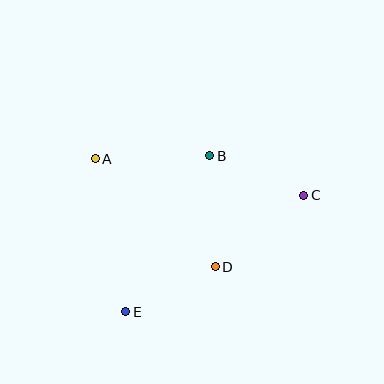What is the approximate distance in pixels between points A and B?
The distance between A and B is approximately 114 pixels.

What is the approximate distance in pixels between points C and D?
The distance between C and D is approximately 114 pixels.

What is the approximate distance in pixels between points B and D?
The distance between B and D is approximately 111 pixels.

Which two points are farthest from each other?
Points C and E are farthest from each other.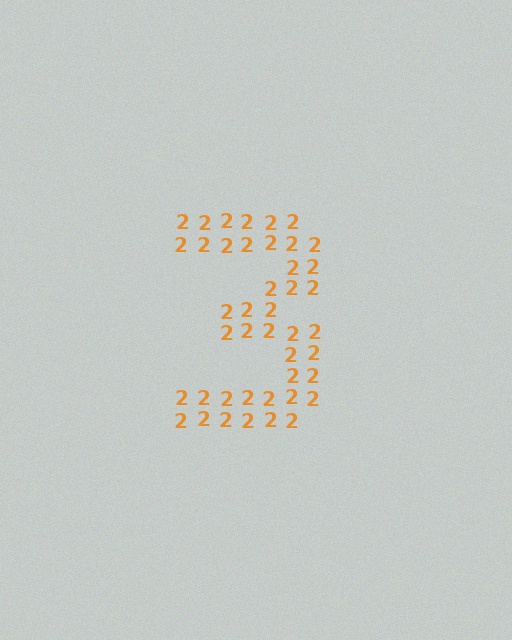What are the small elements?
The small elements are digit 2's.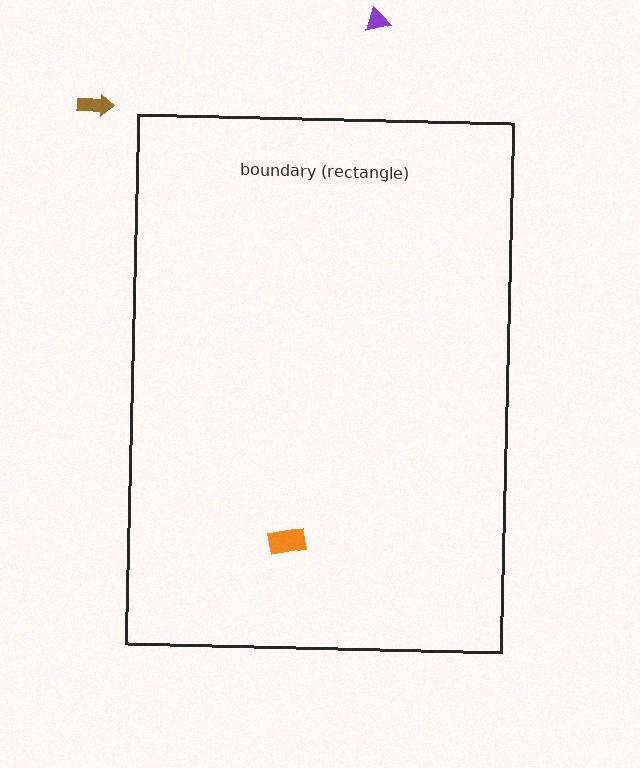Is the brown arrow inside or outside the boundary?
Outside.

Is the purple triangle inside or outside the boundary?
Outside.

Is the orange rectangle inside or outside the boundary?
Inside.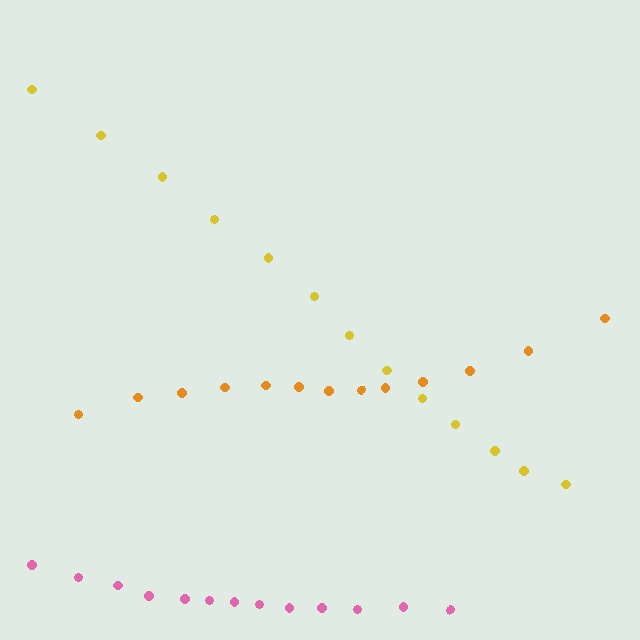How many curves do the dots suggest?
There are 3 distinct paths.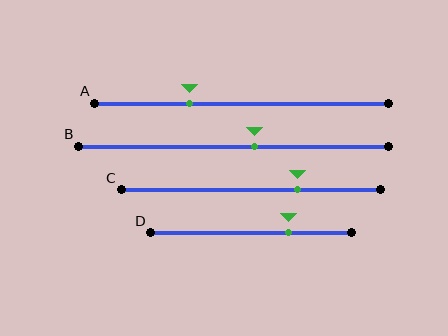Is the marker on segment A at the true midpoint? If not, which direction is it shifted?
No, the marker on segment A is shifted to the left by about 18% of the segment length.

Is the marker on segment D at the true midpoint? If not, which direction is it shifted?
No, the marker on segment D is shifted to the right by about 19% of the segment length.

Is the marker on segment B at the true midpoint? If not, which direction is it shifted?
No, the marker on segment B is shifted to the right by about 7% of the segment length.